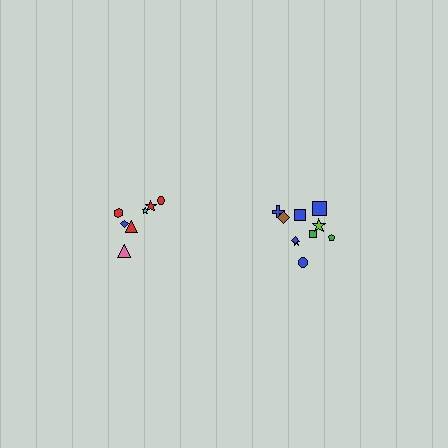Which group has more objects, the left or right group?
The right group.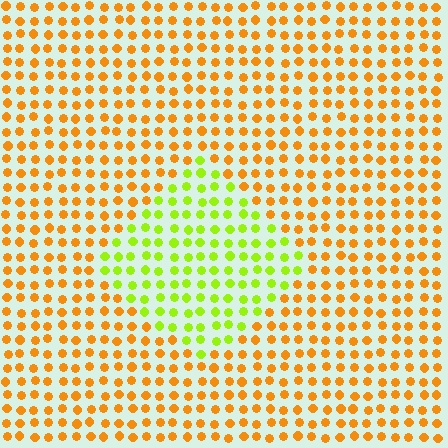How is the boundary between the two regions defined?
The boundary is defined purely by a slight shift in hue (about 51 degrees). Spacing, size, and orientation are identical on both sides.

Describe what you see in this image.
The image is filled with small orange elements in a uniform arrangement. A diamond-shaped region is visible where the elements are tinted to a slightly different hue, forming a subtle color boundary.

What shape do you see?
I see a diamond.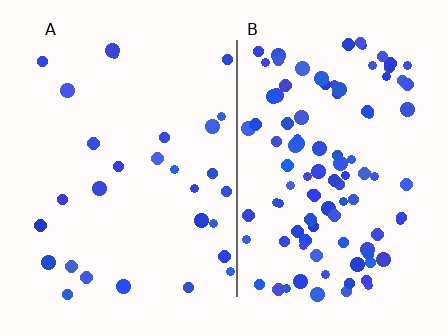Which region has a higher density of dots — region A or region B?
B (the right).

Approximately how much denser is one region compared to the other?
Approximately 3.6× — region B over region A.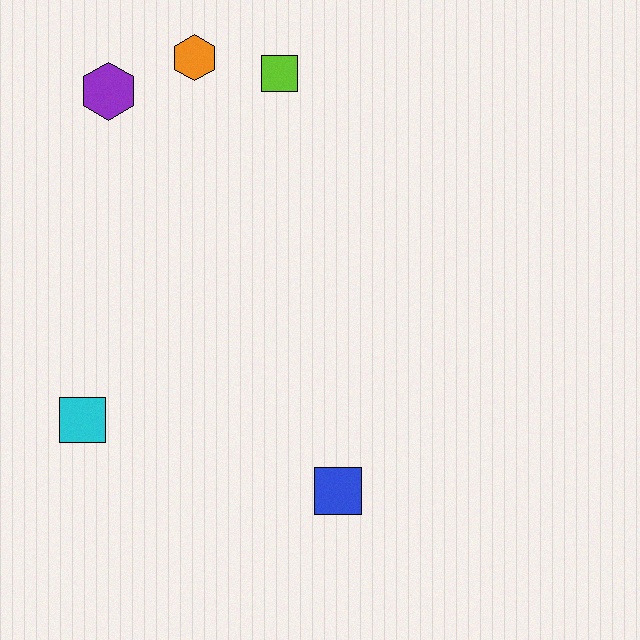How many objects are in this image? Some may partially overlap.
There are 5 objects.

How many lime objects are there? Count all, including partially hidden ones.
There is 1 lime object.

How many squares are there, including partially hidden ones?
There are 3 squares.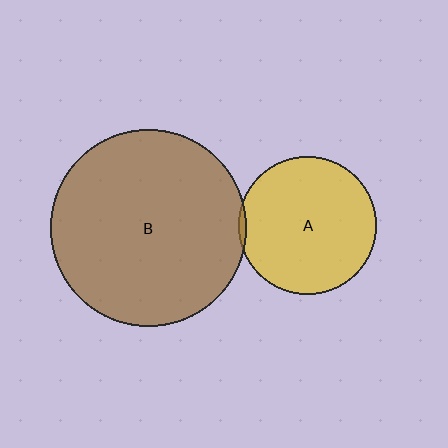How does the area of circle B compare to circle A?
Approximately 2.0 times.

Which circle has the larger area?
Circle B (brown).